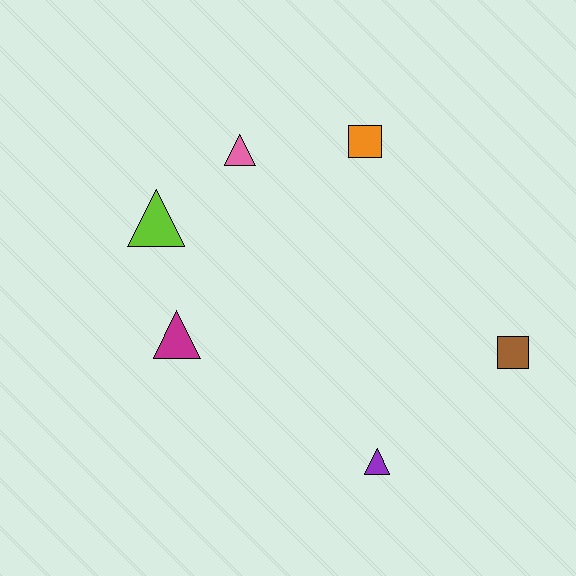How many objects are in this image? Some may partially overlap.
There are 6 objects.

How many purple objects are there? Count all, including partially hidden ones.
There is 1 purple object.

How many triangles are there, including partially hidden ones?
There are 4 triangles.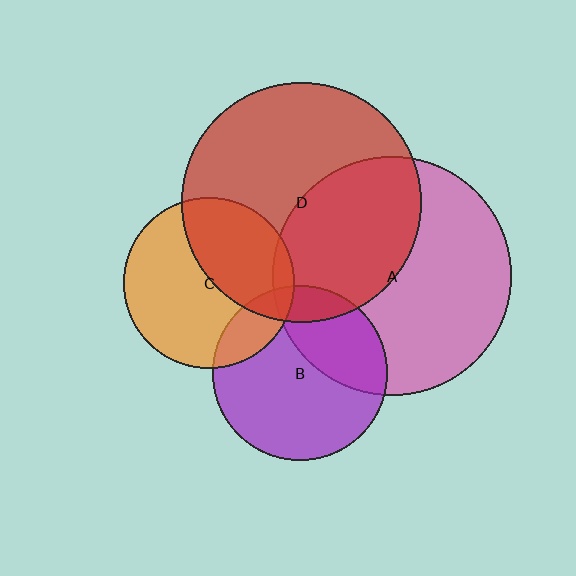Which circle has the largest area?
Circle D (red).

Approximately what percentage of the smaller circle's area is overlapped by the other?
Approximately 10%.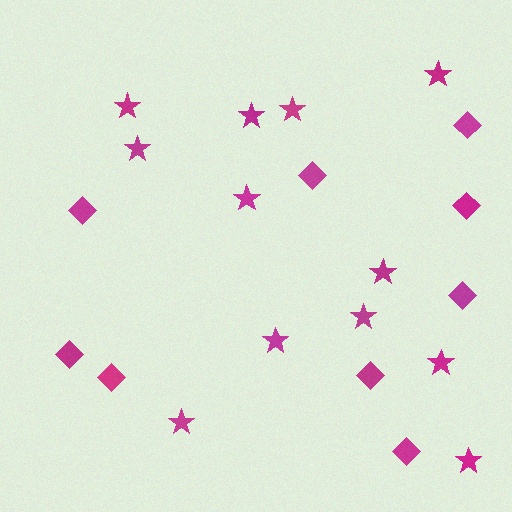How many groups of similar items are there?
There are 2 groups: one group of stars (12) and one group of diamonds (9).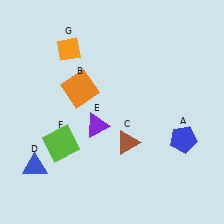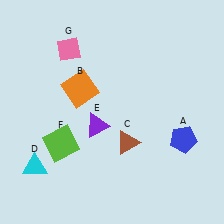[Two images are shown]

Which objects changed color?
D changed from blue to cyan. G changed from orange to pink.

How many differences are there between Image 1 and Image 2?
There are 2 differences between the two images.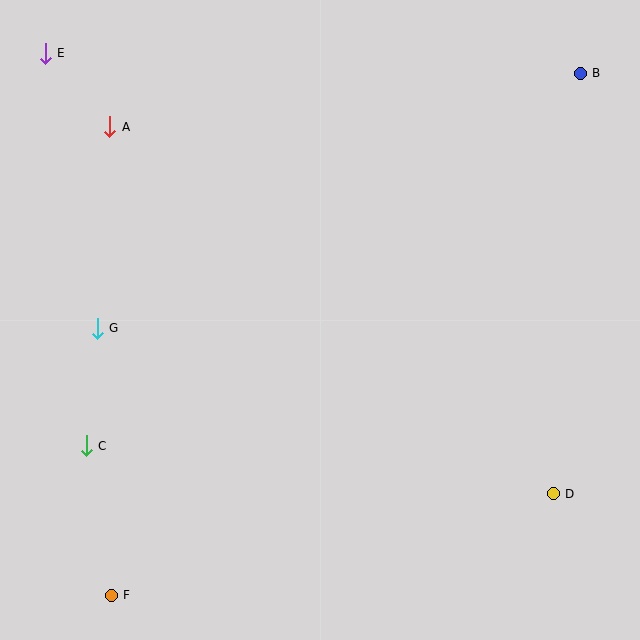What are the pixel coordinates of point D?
Point D is at (553, 494).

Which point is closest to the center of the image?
Point G at (97, 328) is closest to the center.